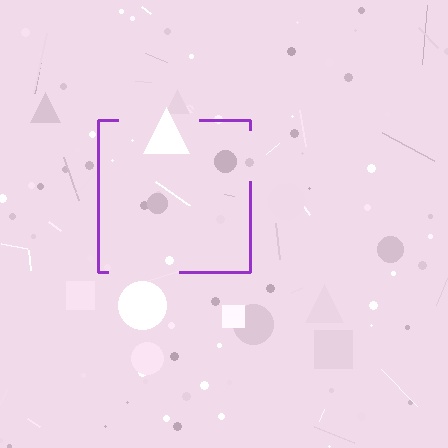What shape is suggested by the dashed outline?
The dashed outline suggests a square.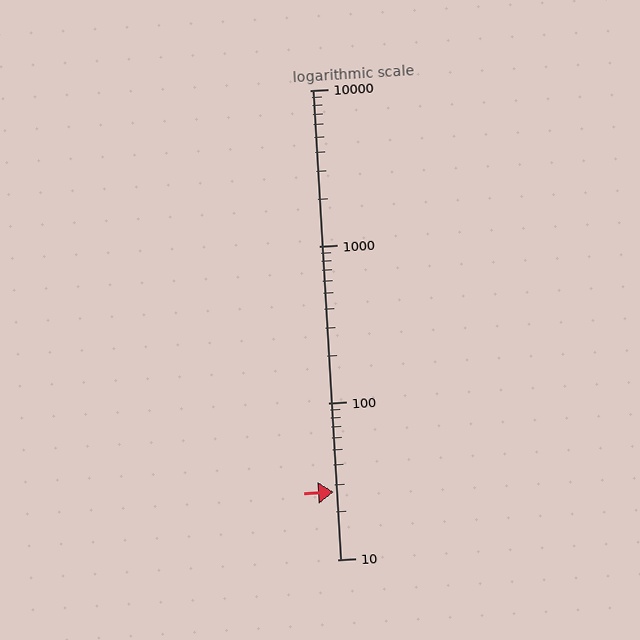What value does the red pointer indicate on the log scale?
The pointer indicates approximately 27.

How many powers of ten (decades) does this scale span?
The scale spans 3 decades, from 10 to 10000.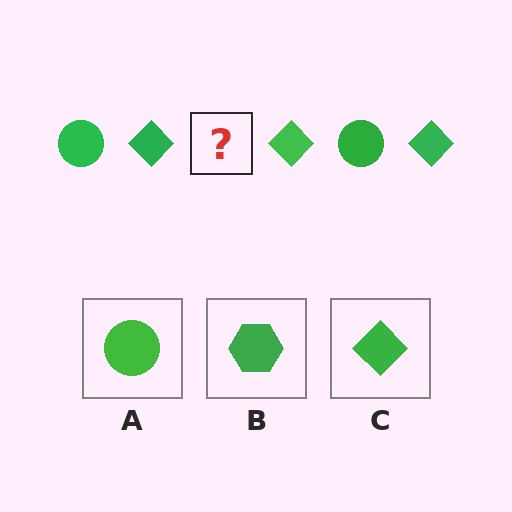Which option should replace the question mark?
Option A.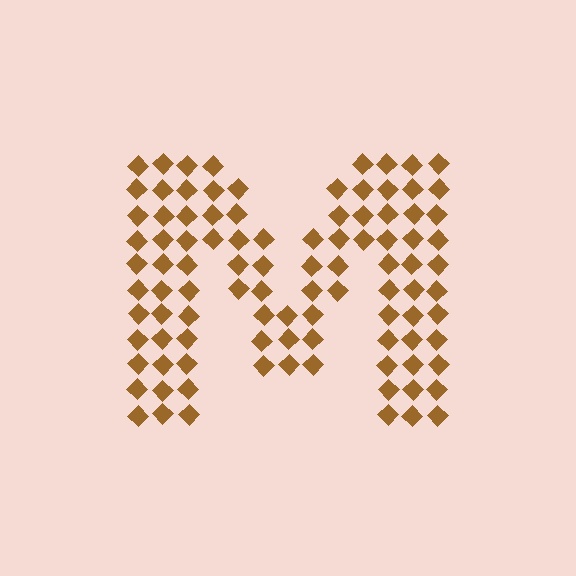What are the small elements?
The small elements are diamonds.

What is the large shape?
The large shape is the letter M.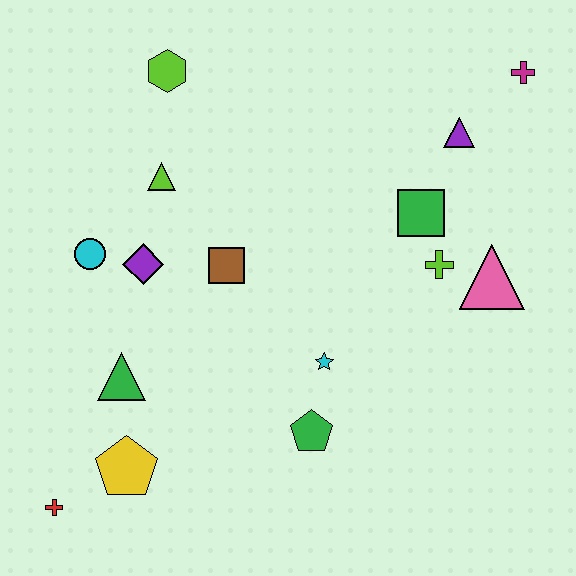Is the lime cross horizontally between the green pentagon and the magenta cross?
Yes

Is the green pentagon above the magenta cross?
No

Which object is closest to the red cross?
The yellow pentagon is closest to the red cross.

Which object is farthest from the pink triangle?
The red cross is farthest from the pink triangle.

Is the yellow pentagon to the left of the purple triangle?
Yes